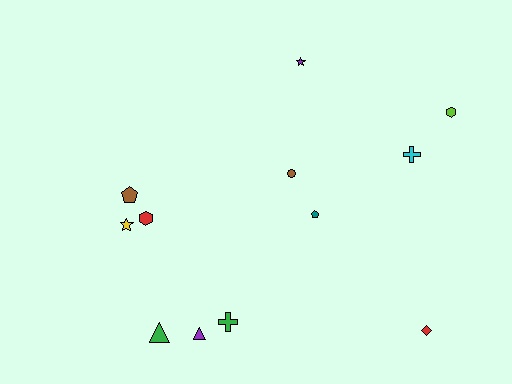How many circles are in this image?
There is 1 circle.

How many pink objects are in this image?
There are no pink objects.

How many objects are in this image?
There are 12 objects.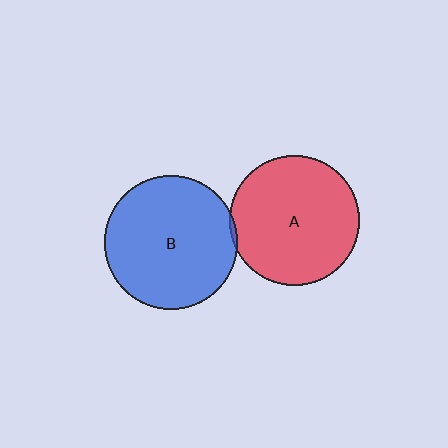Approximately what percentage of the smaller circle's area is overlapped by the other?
Approximately 5%.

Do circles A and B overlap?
Yes.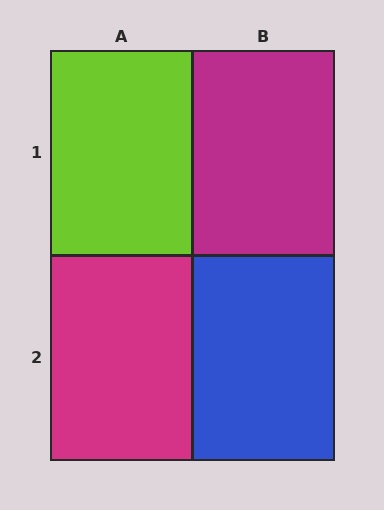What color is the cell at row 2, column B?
Blue.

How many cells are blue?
1 cell is blue.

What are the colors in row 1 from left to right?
Lime, magenta.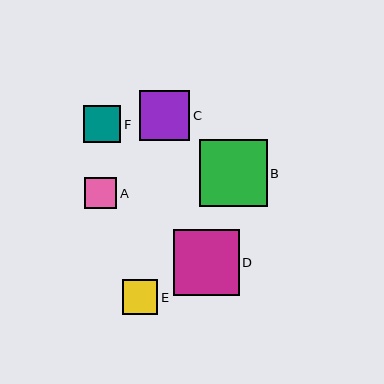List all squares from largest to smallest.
From largest to smallest: B, D, C, F, E, A.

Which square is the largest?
Square B is the largest with a size of approximately 68 pixels.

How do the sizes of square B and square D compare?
Square B and square D are approximately the same size.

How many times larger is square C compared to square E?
Square C is approximately 1.4 times the size of square E.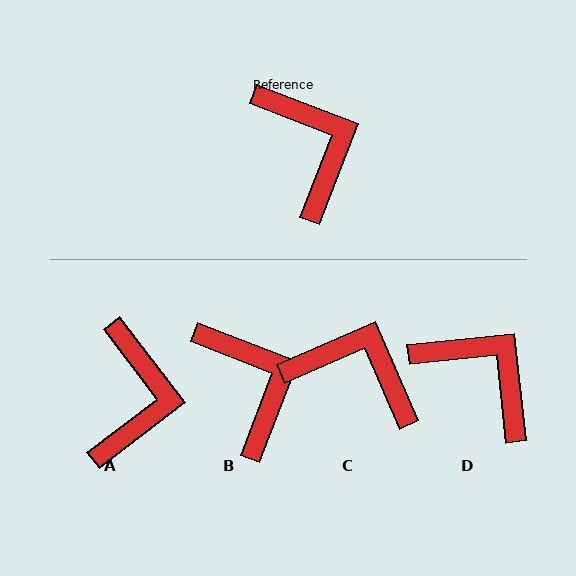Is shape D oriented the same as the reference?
No, it is off by about 27 degrees.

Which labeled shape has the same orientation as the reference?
B.